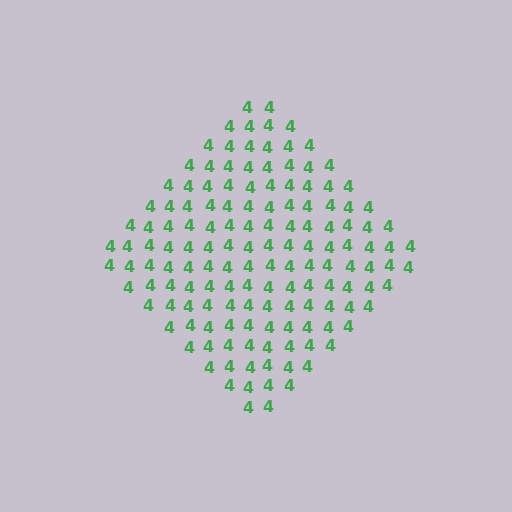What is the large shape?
The large shape is a diamond.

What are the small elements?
The small elements are digit 4's.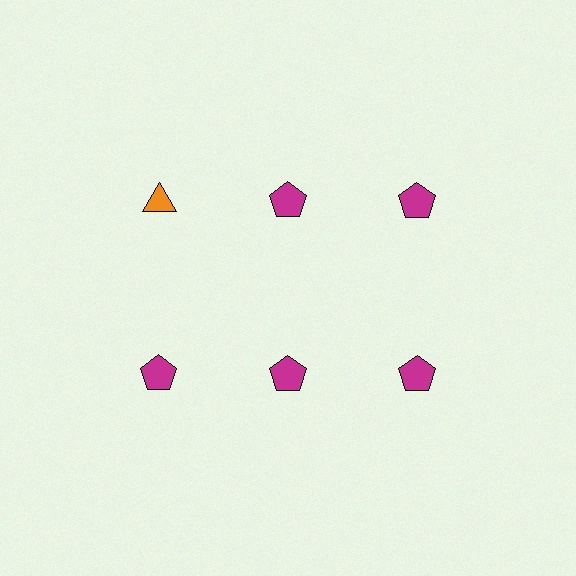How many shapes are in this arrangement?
There are 6 shapes arranged in a grid pattern.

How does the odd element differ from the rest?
It differs in both color (orange instead of magenta) and shape (triangle instead of pentagon).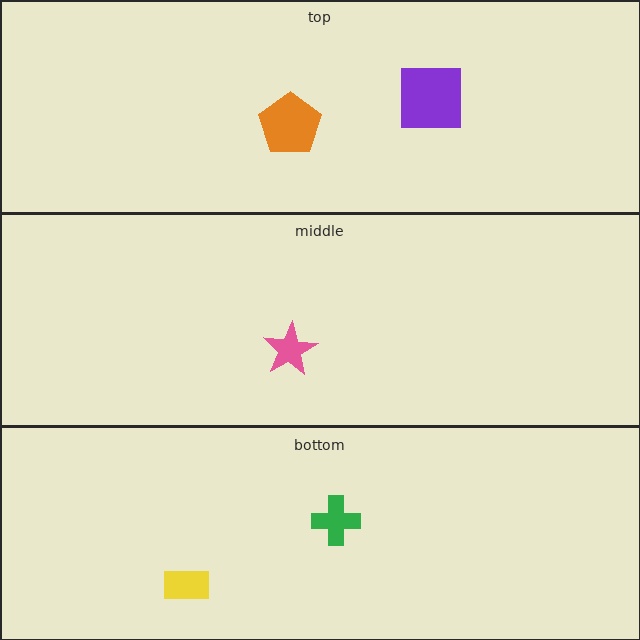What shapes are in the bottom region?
The yellow rectangle, the green cross.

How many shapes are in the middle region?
1.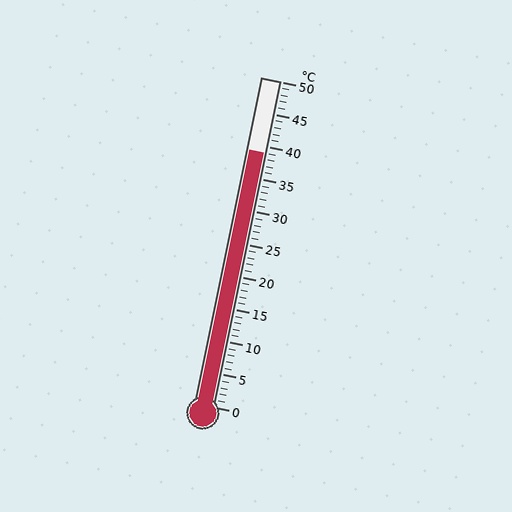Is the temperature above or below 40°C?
The temperature is below 40°C.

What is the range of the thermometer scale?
The thermometer scale ranges from 0°C to 50°C.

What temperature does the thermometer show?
The thermometer shows approximately 39°C.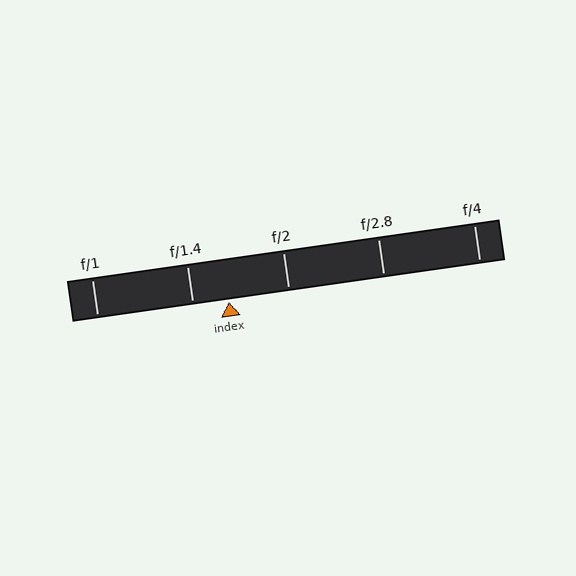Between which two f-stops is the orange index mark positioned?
The index mark is between f/1.4 and f/2.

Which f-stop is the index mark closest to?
The index mark is closest to f/1.4.